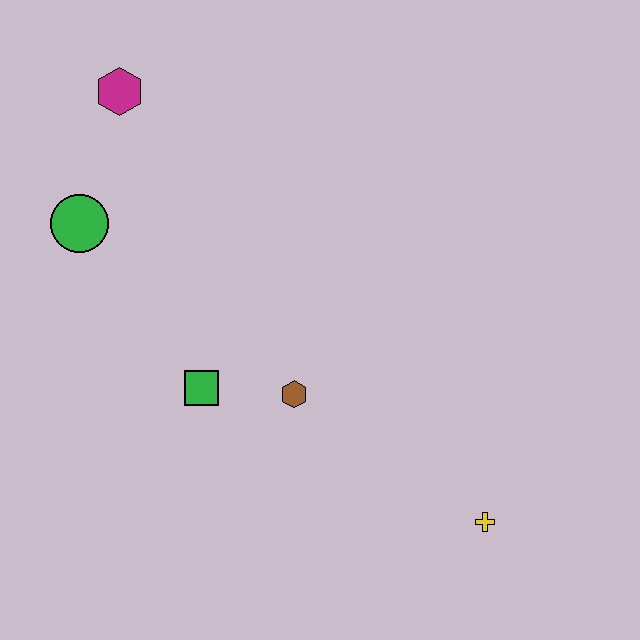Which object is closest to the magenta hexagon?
The green circle is closest to the magenta hexagon.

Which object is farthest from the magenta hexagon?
The yellow cross is farthest from the magenta hexagon.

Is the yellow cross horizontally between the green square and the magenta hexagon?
No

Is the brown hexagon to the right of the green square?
Yes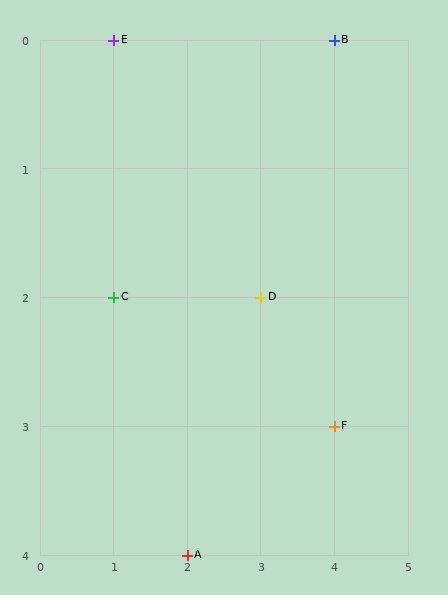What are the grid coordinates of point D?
Point D is at grid coordinates (3, 2).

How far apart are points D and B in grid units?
Points D and B are 1 column and 2 rows apart (about 2.2 grid units diagonally).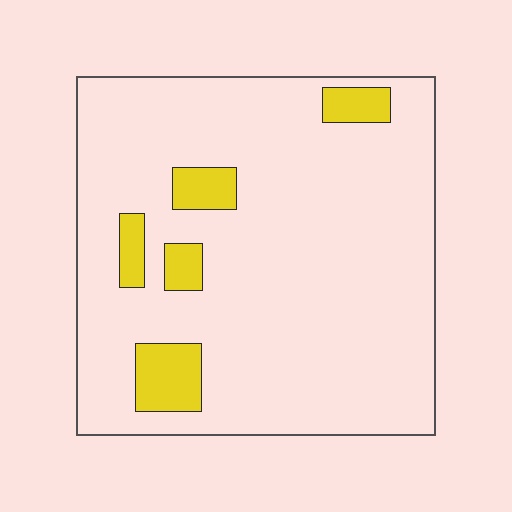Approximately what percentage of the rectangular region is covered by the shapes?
Approximately 10%.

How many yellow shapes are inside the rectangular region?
5.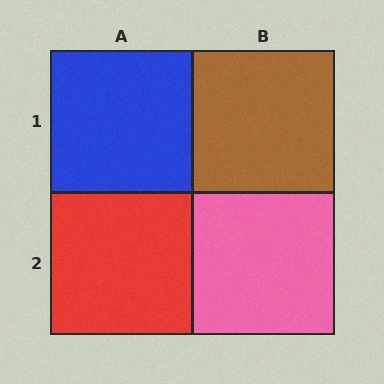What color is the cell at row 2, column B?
Pink.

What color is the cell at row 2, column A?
Red.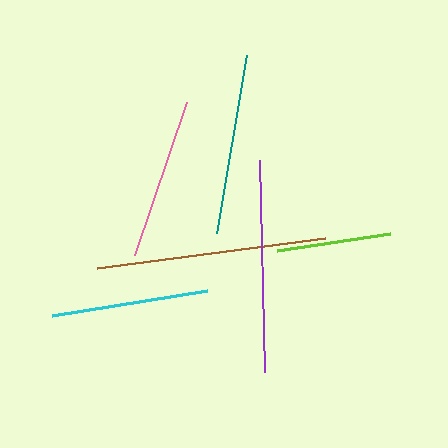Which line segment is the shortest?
The lime line is the shortest at approximately 114 pixels.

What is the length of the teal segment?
The teal segment is approximately 180 pixels long.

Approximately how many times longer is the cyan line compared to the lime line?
The cyan line is approximately 1.4 times the length of the lime line.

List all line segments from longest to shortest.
From longest to shortest: brown, purple, teal, pink, cyan, lime.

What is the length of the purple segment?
The purple segment is approximately 211 pixels long.